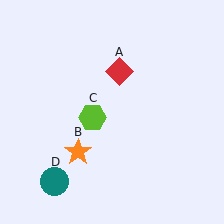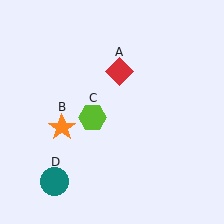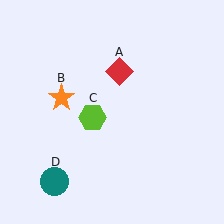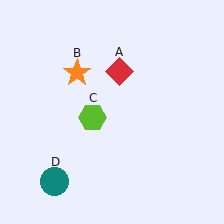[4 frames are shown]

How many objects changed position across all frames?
1 object changed position: orange star (object B).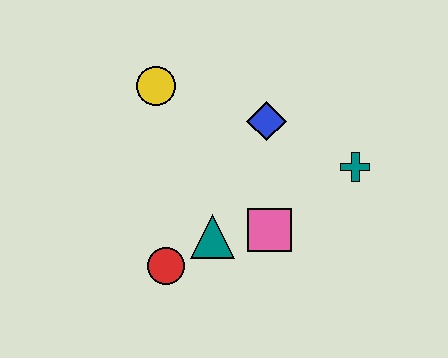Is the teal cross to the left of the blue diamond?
No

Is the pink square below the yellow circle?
Yes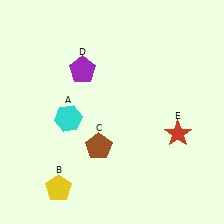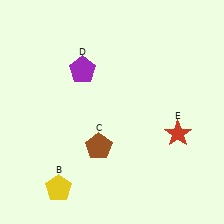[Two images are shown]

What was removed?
The cyan hexagon (A) was removed in Image 2.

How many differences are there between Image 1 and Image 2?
There is 1 difference between the two images.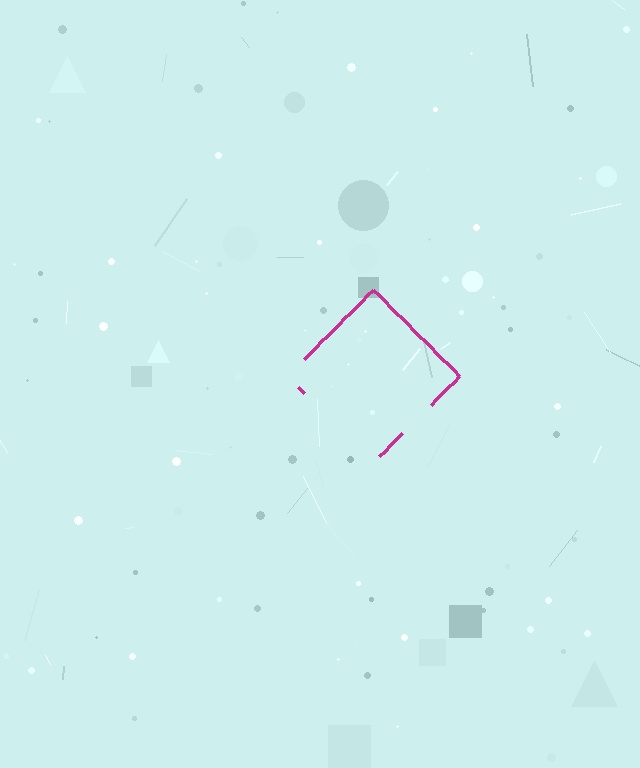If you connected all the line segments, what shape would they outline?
They would outline a diamond.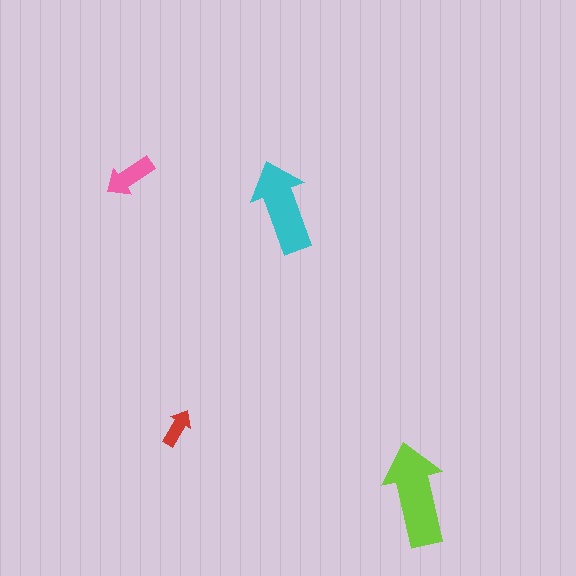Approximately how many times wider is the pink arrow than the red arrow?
About 1.5 times wider.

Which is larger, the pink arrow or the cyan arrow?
The cyan one.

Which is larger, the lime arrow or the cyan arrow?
The lime one.